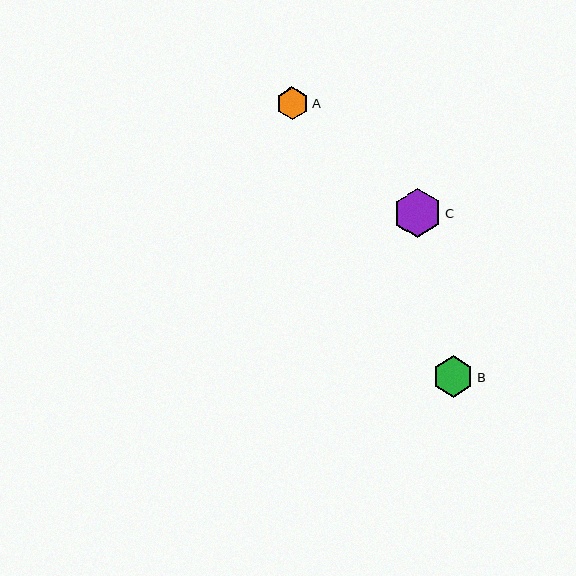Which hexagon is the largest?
Hexagon C is the largest with a size of approximately 49 pixels.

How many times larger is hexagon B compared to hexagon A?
Hexagon B is approximately 1.3 times the size of hexagon A.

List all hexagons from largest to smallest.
From largest to smallest: C, B, A.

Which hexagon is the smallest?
Hexagon A is the smallest with a size of approximately 32 pixels.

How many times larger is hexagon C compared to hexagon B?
Hexagon C is approximately 1.2 times the size of hexagon B.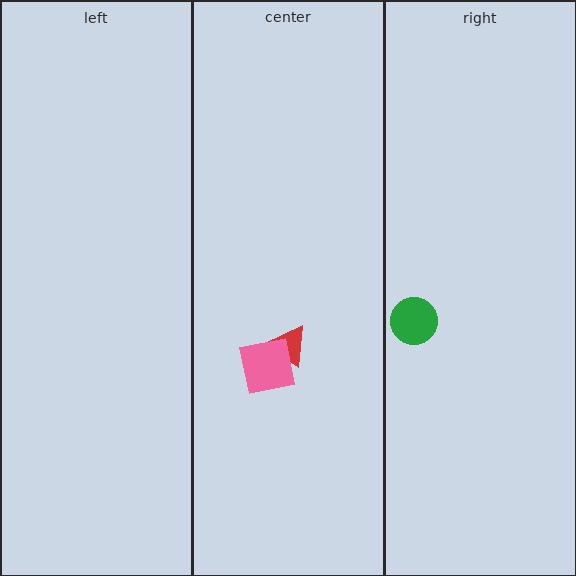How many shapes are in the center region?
2.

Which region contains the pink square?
The center region.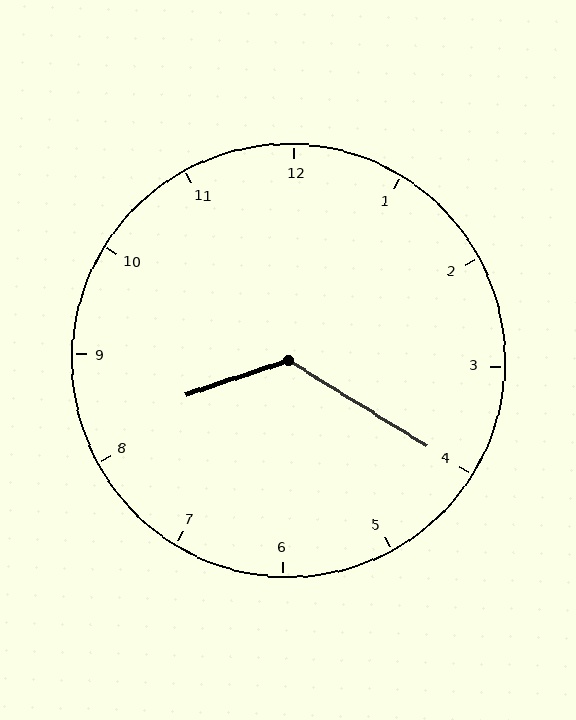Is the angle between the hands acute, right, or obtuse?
It is obtuse.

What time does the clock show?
8:20.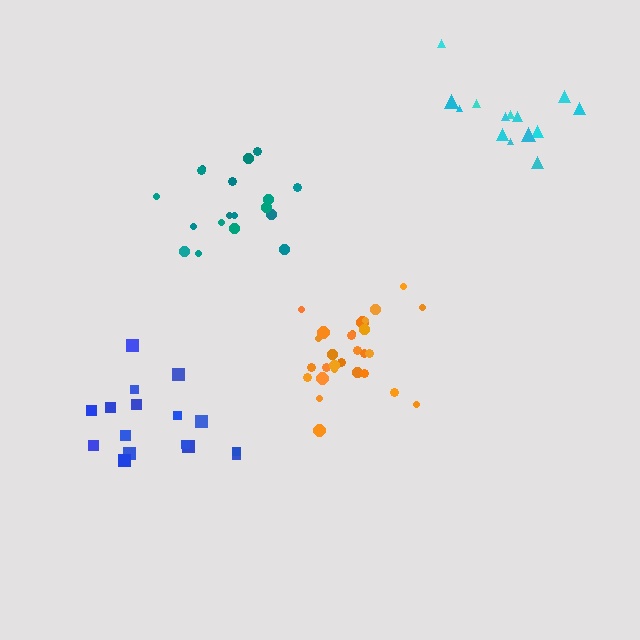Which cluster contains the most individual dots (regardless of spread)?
Orange (28).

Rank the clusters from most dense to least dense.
orange, teal, blue, cyan.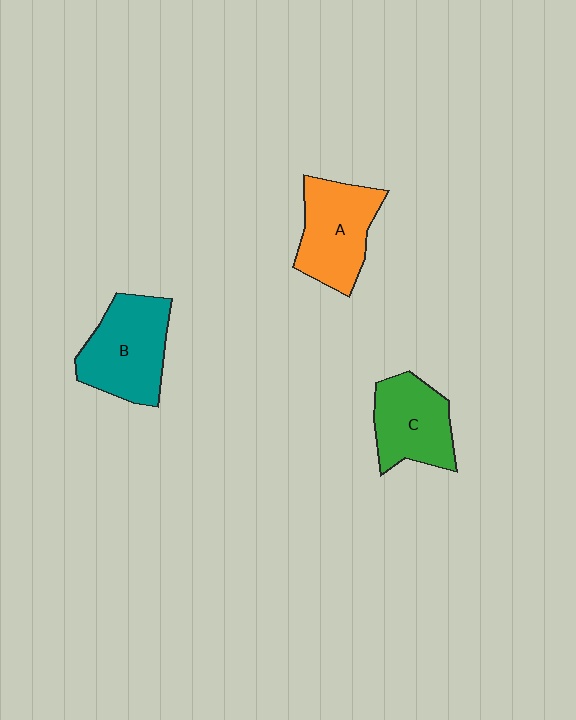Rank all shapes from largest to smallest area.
From largest to smallest: B (teal), A (orange), C (green).